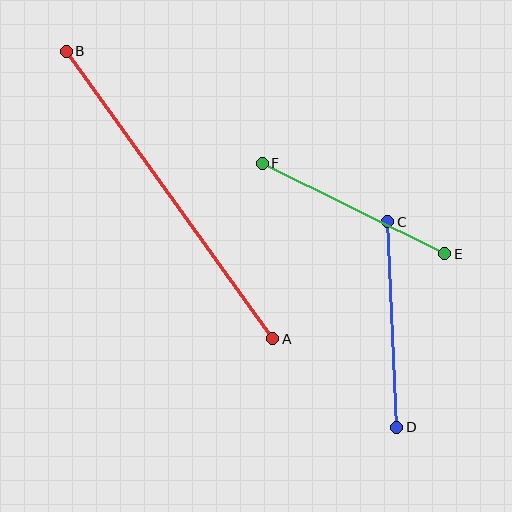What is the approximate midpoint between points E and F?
The midpoint is at approximately (353, 208) pixels.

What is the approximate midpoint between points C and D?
The midpoint is at approximately (392, 324) pixels.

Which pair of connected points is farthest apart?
Points A and B are farthest apart.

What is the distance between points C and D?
The distance is approximately 206 pixels.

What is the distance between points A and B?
The distance is approximately 354 pixels.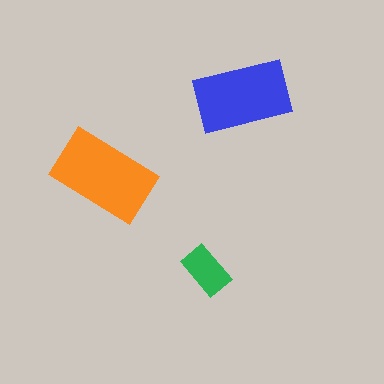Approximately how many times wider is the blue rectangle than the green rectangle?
About 2 times wider.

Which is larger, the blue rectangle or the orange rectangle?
The orange one.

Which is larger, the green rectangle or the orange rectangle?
The orange one.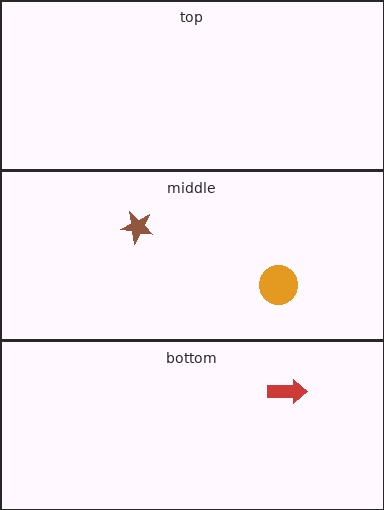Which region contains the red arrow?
The bottom region.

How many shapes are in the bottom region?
1.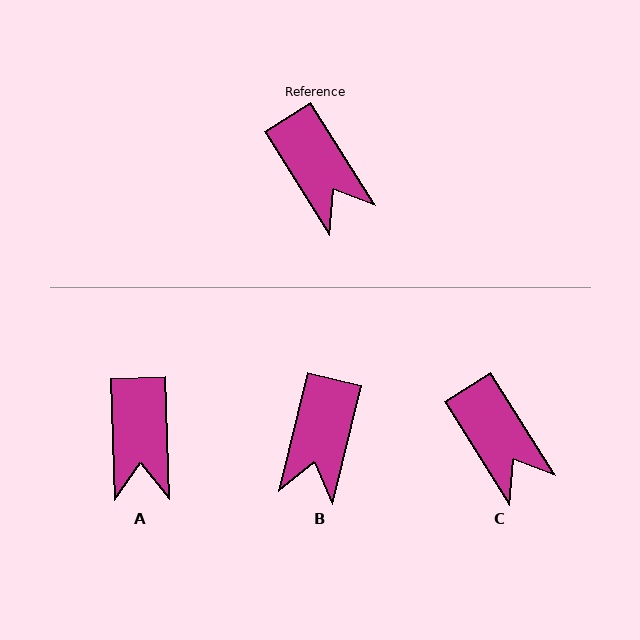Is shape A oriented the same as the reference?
No, it is off by about 31 degrees.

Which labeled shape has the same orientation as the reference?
C.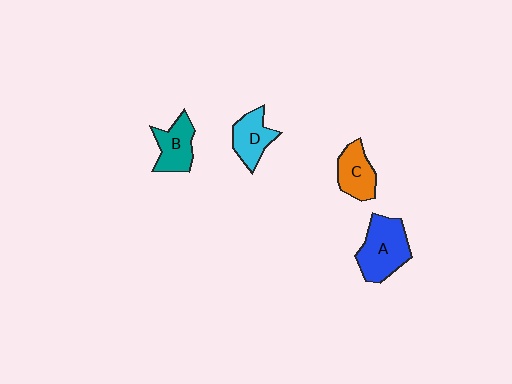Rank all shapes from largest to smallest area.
From largest to smallest: A (blue), B (teal), D (cyan), C (orange).